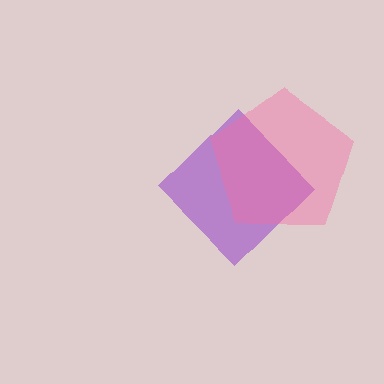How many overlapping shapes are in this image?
There are 2 overlapping shapes in the image.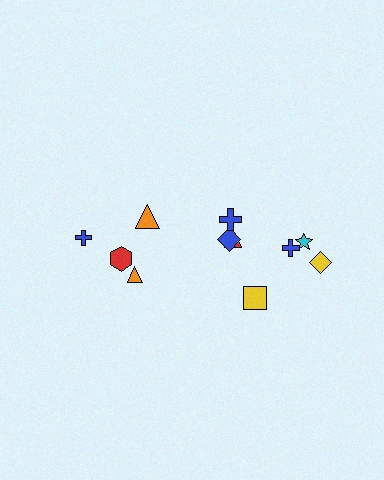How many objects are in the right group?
There are 7 objects.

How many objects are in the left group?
There are 4 objects.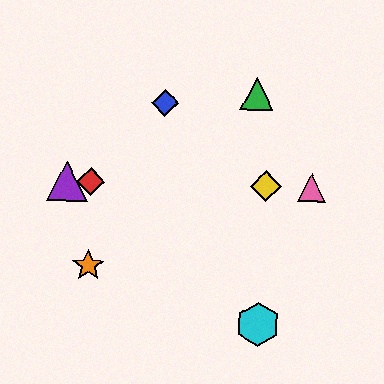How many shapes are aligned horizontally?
4 shapes (the red diamond, the yellow diamond, the purple triangle, the pink triangle) are aligned horizontally.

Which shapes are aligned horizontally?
The red diamond, the yellow diamond, the purple triangle, the pink triangle are aligned horizontally.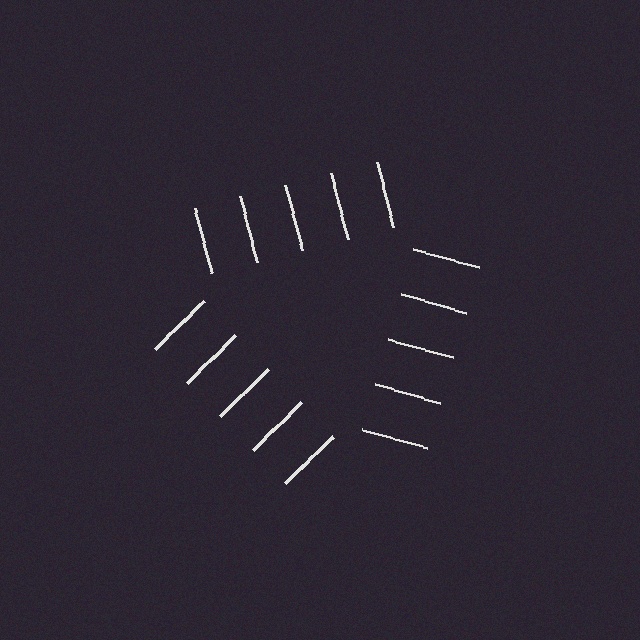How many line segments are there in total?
15 — 5 along each of the 3 edges.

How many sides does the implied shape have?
3 sides — the line-ends trace a triangle.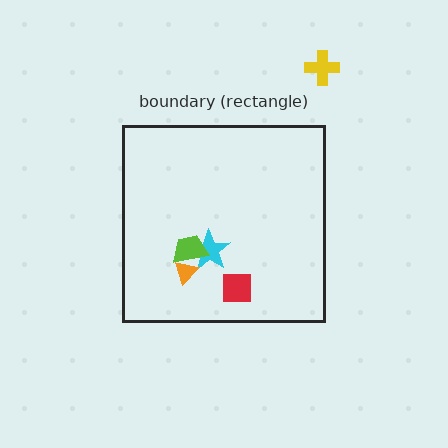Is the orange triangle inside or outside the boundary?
Inside.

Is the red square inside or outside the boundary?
Inside.